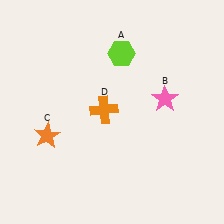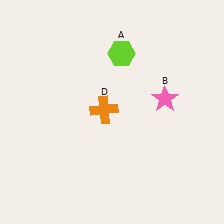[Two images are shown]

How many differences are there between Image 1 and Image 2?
There is 1 difference between the two images.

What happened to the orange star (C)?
The orange star (C) was removed in Image 2. It was in the bottom-left area of Image 1.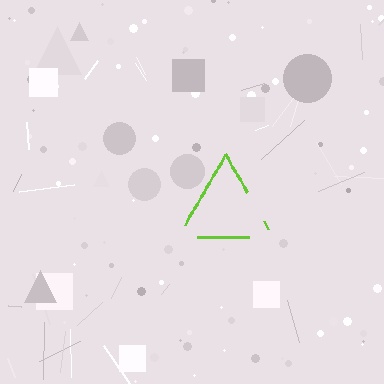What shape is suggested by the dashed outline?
The dashed outline suggests a triangle.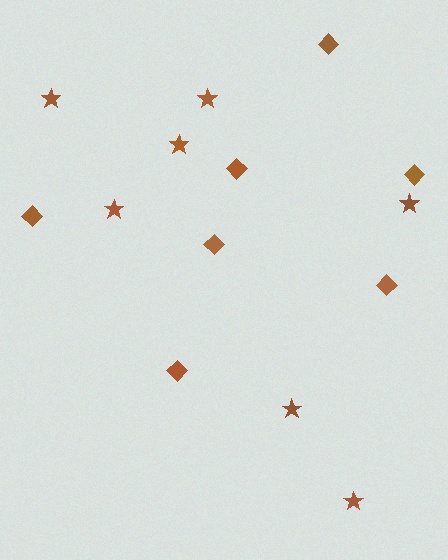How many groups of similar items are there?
There are 2 groups: one group of diamonds (7) and one group of stars (7).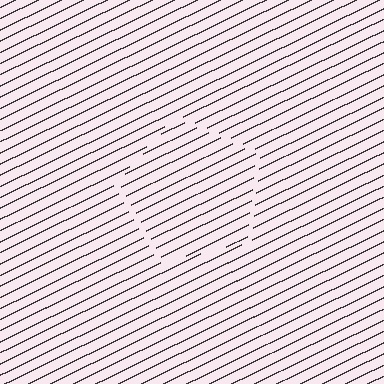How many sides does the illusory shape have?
5 sides — the line-ends trace a pentagon.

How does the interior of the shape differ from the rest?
The interior of the shape contains the same grating, shifted by half a period — the contour is defined by the phase discontinuity where line-ends from the inner and outer gratings abut.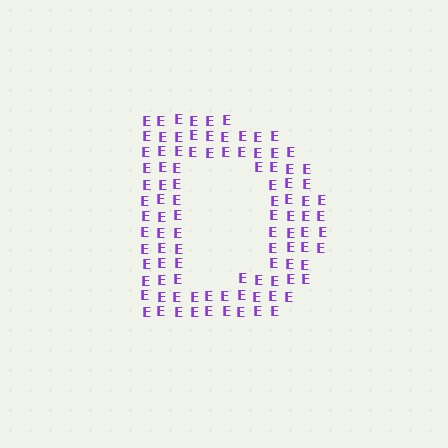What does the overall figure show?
The overall figure shows the letter D.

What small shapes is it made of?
It is made of small letter E's.